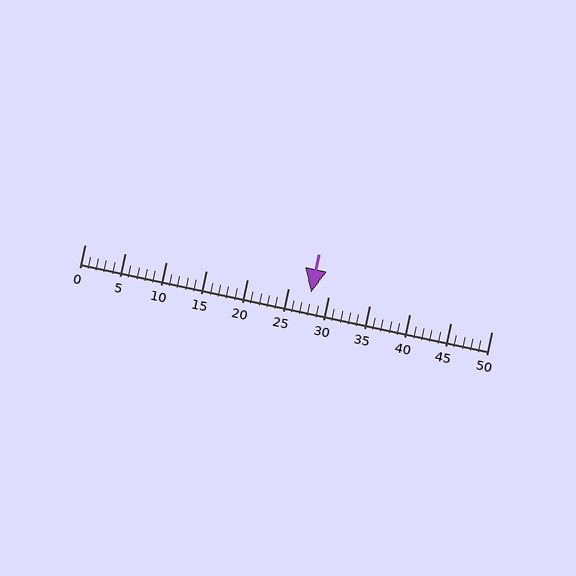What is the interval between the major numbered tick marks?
The major tick marks are spaced 5 units apart.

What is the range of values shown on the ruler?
The ruler shows values from 0 to 50.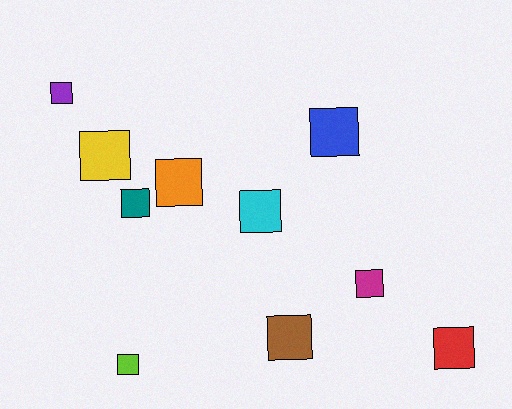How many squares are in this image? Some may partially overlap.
There are 10 squares.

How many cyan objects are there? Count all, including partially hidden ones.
There is 1 cyan object.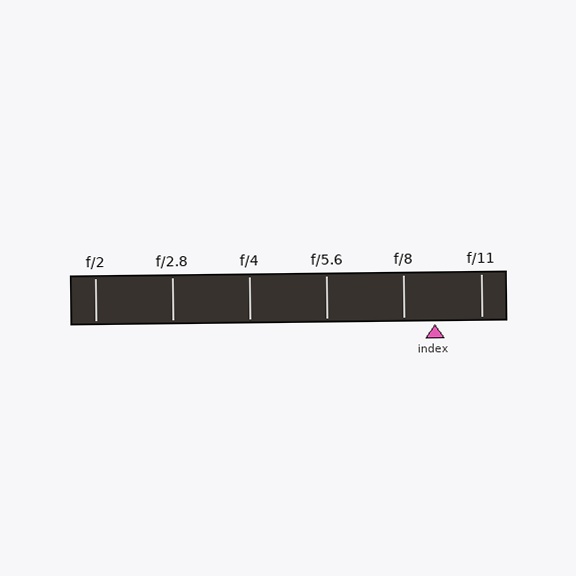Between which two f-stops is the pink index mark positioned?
The index mark is between f/8 and f/11.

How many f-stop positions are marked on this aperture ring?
There are 6 f-stop positions marked.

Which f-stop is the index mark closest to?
The index mark is closest to f/8.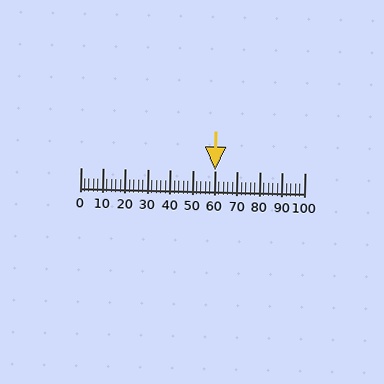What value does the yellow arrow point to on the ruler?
The yellow arrow points to approximately 60.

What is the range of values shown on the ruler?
The ruler shows values from 0 to 100.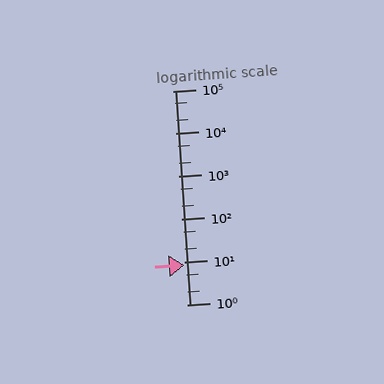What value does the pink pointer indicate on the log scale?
The pointer indicates approximately 8.4.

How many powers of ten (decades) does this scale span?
The scale spans 5 decades, from 1 to 100000.